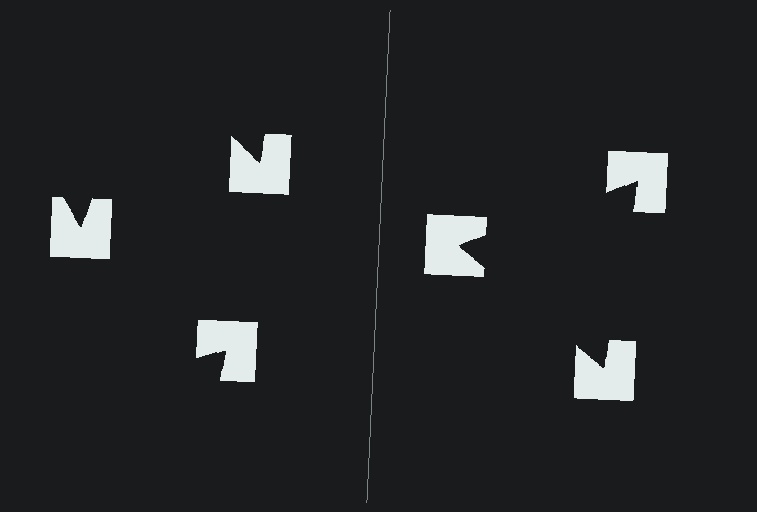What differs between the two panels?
The notched squares are positioned identically on both sides; only the wedge orientations differ. On the right they align to a triangle; on the left they are misaligned.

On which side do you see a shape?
An illusory triangle appears on the right side. On the left side the wedge cuts are rotated, so no coherent shape forms.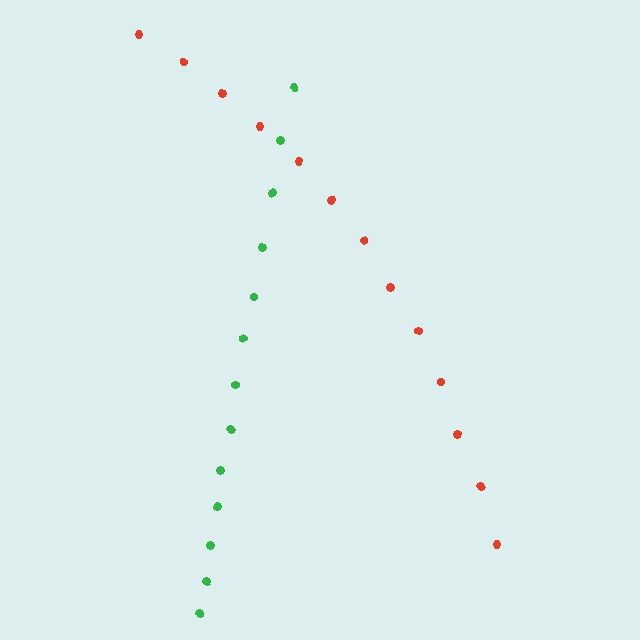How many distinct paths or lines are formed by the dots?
There are 2 distinct paths.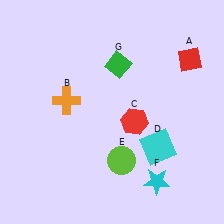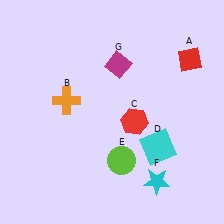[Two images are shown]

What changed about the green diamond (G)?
In Image 1, G is green. In Image 2, it changed to magenta.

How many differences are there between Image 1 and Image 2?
There is 1 difference between the two images.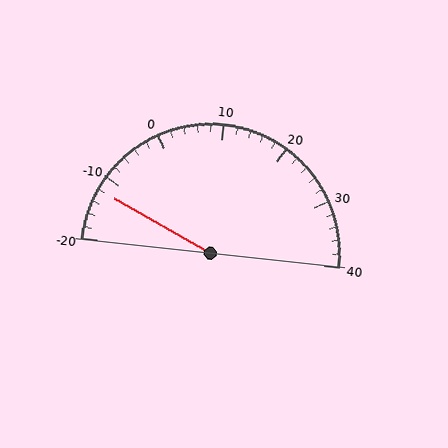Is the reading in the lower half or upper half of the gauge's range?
The reading is in the lower half of the range (-20 to 40).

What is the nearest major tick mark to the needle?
The nearest major tick mark is -10.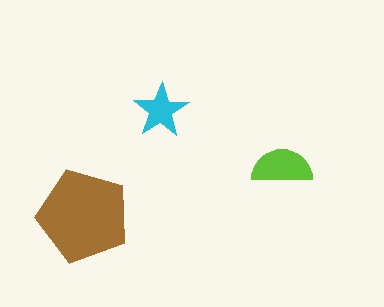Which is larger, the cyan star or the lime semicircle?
The lime semicircle.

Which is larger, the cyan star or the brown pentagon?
The brown pentagon.